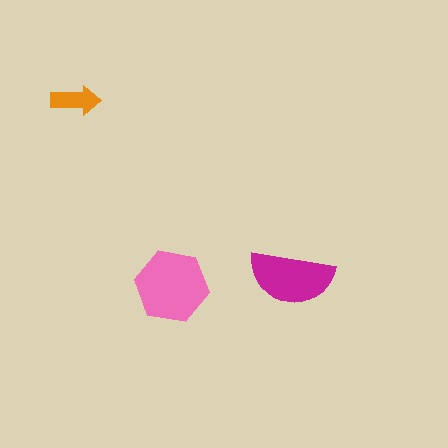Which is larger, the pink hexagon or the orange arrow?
The pink hexagon.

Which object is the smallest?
The orange arrow.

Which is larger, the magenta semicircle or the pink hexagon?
The pink hexagon.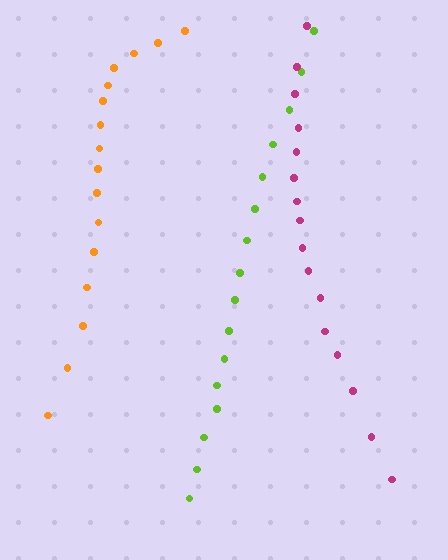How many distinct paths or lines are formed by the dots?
There are 3 distinct paths.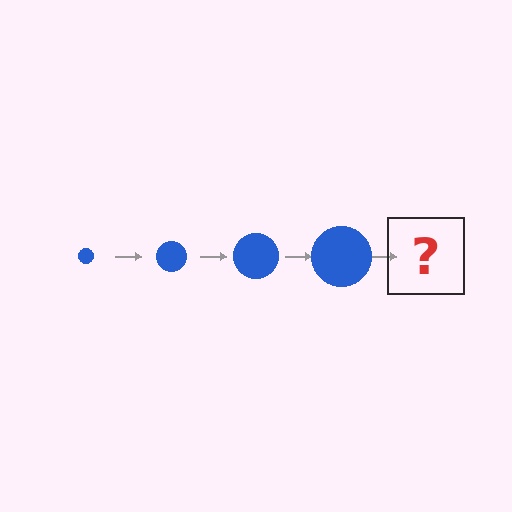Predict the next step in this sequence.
The next step is a blue circle, larger than the previous one.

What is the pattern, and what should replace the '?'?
The pattern is that the circle gets progressively larger each step. The '?' should be a blue circle, larger than the previous one.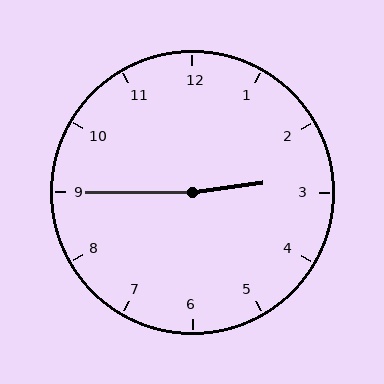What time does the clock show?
2:45.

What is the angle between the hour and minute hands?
Approximately 172 degrees.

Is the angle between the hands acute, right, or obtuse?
It is obtuse.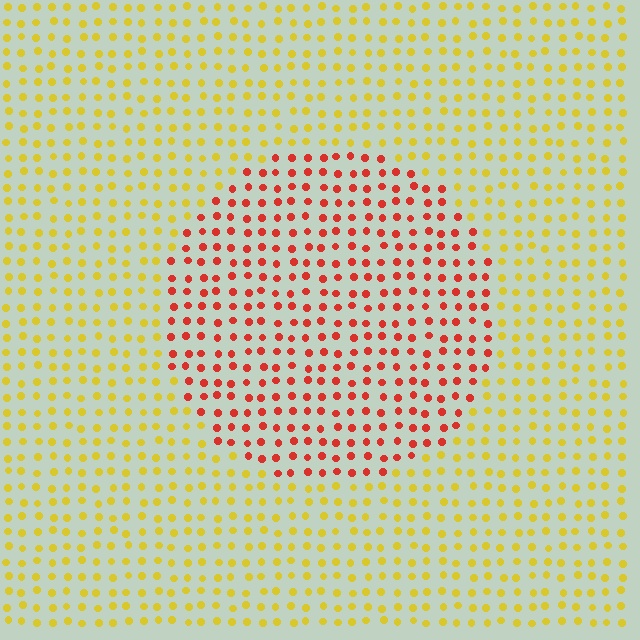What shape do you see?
I see a circle.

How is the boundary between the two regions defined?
The boundary is defined purely by a slight shift in hue (about 53 degrees). Spacing, size, and orientation are identical on both sides.